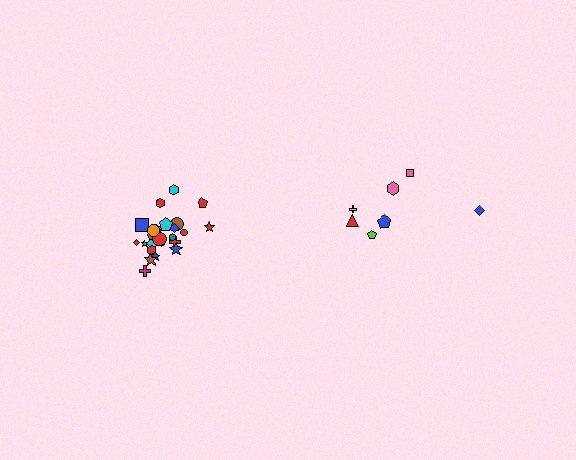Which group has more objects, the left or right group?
The left group.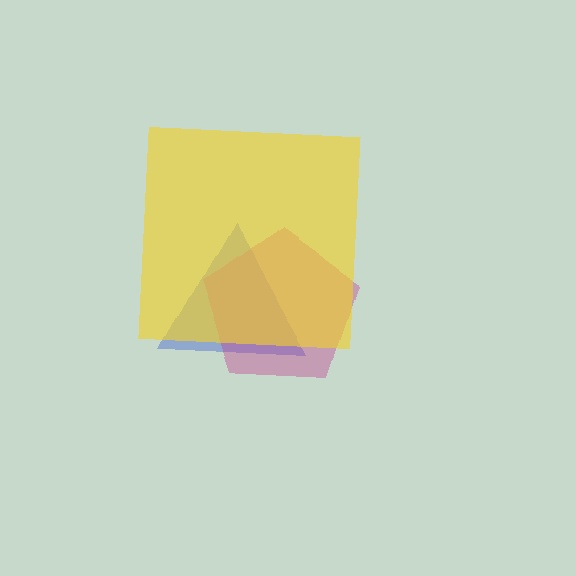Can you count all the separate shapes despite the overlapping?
Yes, there are 3 separate shapes.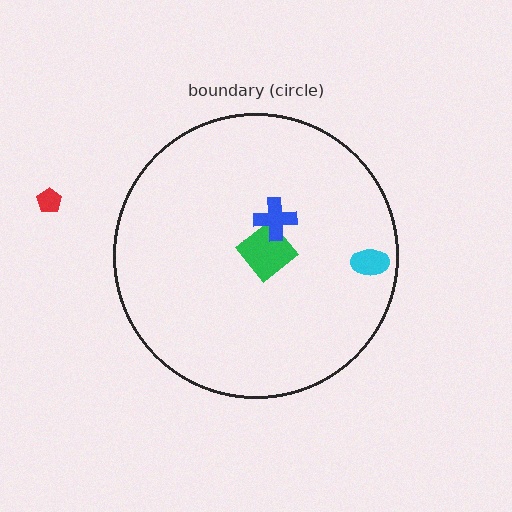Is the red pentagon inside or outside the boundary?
Outside.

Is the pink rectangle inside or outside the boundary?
Inside.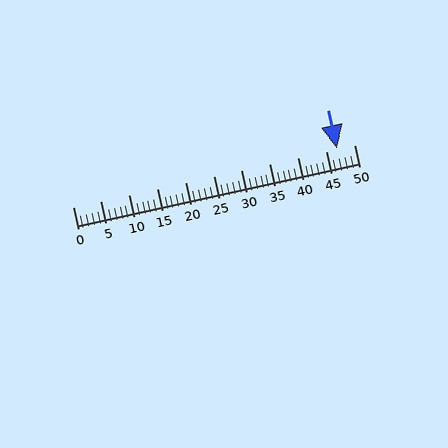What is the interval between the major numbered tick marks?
The major tick marks are spaced 5 units apart.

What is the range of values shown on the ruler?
The ruler shows values from 0 to 50.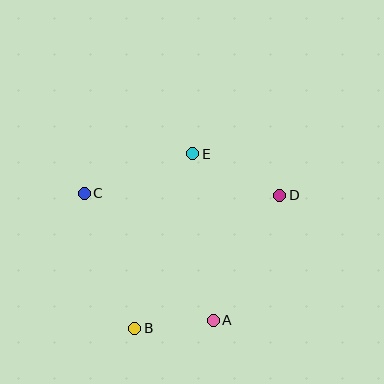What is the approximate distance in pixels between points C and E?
The distance between C and E is approximately 115 pixels.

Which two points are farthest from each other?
Points B and D are farthest from each other.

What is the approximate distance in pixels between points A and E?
The distance between A and E is approximately 167 pixels.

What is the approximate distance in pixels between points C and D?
The distance between C and D is approximately 195 pixels.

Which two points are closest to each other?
Points A and B are closest to each other.